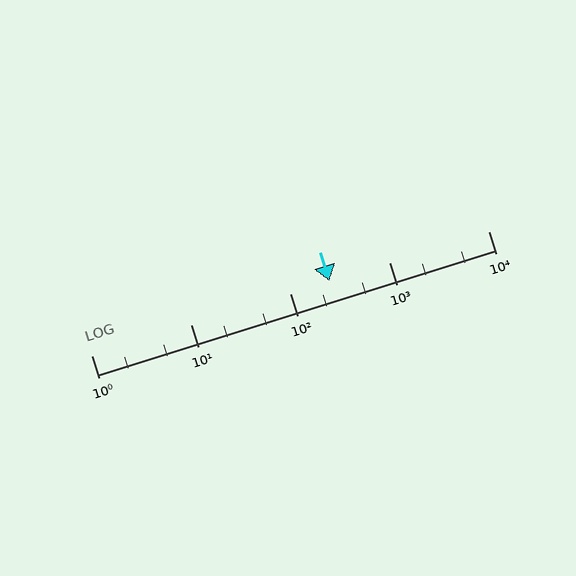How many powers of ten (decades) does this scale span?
The scale spans 4 decades, from 1 to 10000.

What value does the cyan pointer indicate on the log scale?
The pointer indicates approximately 250.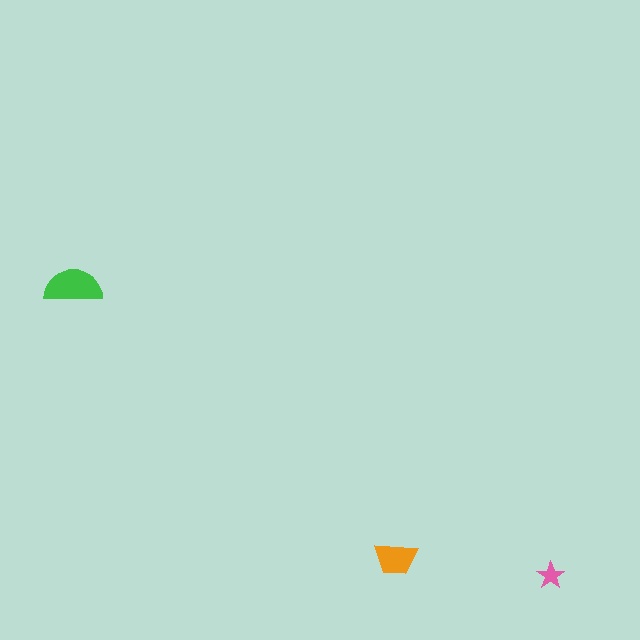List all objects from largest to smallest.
The green semicircle, the orange trapezoid, the pink star.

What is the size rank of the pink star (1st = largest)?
3rd.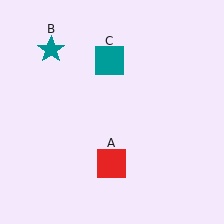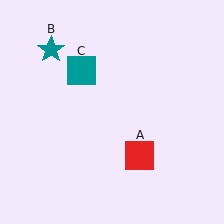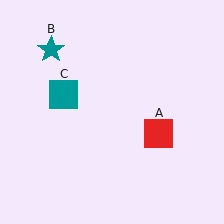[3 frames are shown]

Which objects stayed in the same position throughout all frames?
Teal star (object B) remained stationary.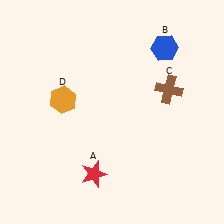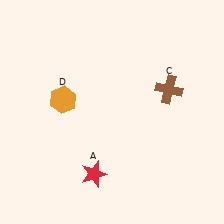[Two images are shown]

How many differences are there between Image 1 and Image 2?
There is 1 difference between the two images.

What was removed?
The blue hexagon (B) was removed in Image 2.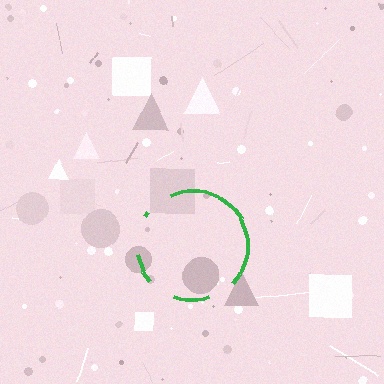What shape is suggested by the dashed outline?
The dashed outline suggests a circle.